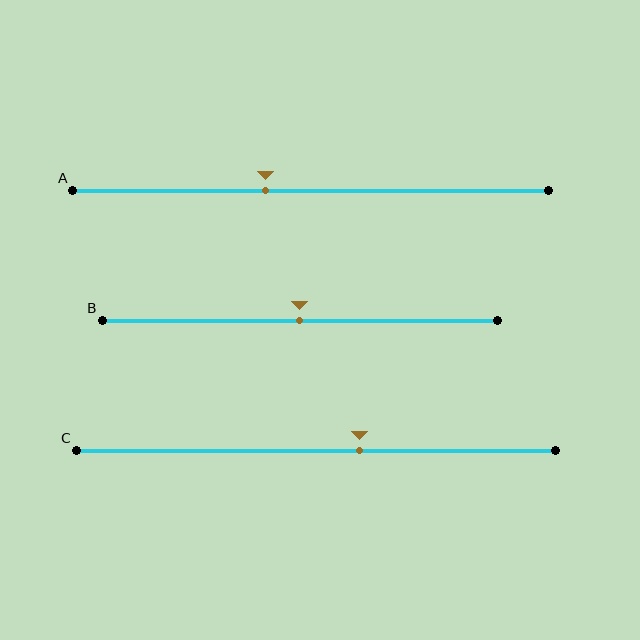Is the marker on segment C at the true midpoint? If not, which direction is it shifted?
No, the marker on segment C is shifted to the right by about 9% of the segment length.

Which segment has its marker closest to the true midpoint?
Segment B has its marker closest to the true midpoint.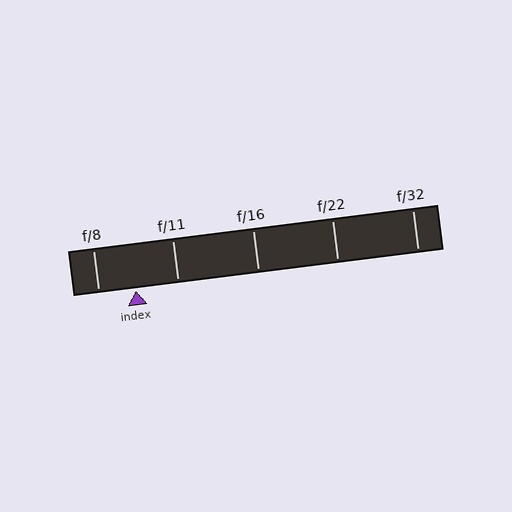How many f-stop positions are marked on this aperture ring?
There are 5 f-stop positions marked.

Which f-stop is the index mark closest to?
The index mark is closest to f/8.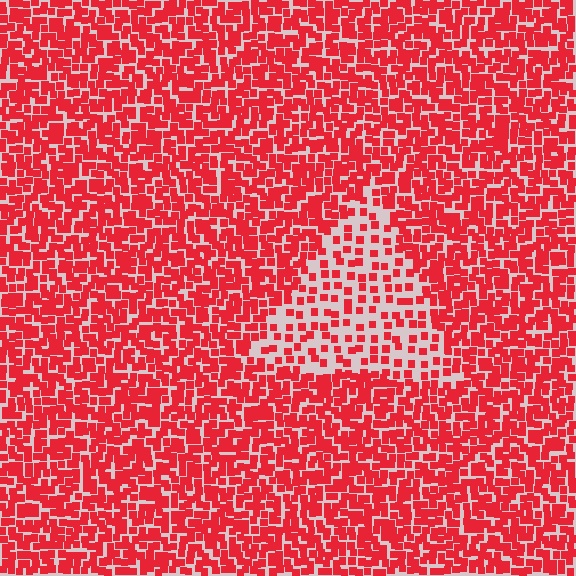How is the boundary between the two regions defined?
The boundary is defined by a change in element density (approximately 2.3x ratio). All elements are the same color, size, and shape.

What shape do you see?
I see a triangle.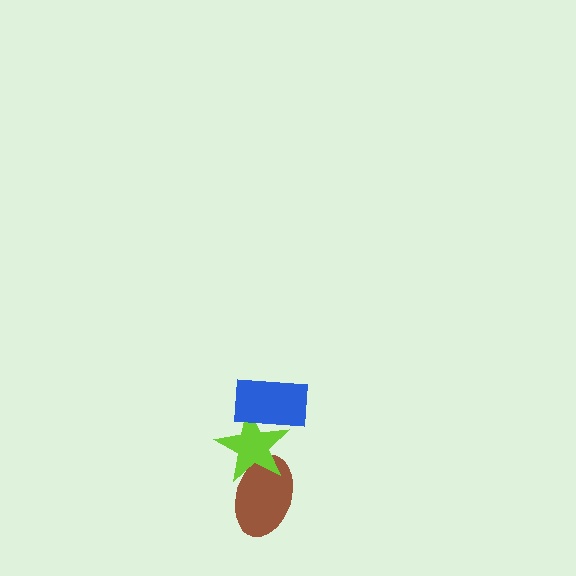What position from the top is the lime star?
The lime star is 2nd from the top.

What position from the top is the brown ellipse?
The brown ellipse is 3rd from the top.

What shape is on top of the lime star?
The blue rectangle is on top of the lime star.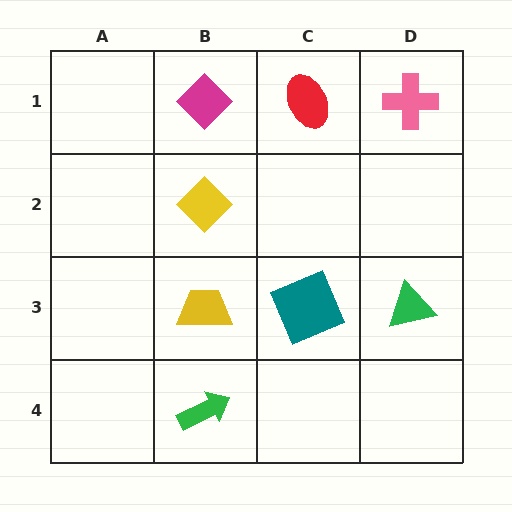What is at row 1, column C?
A red ellipse.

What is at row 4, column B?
A green arrow.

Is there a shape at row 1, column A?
No, that cell is empty.